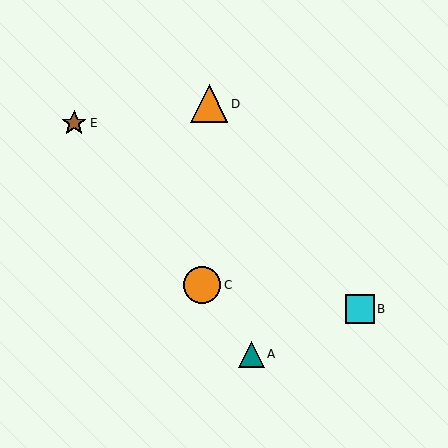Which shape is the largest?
The orange triangle (labeled D) is the largest.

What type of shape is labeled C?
Shape C is an orange circle.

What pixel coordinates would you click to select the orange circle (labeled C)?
Click at (202, 285) to select the orange circle C.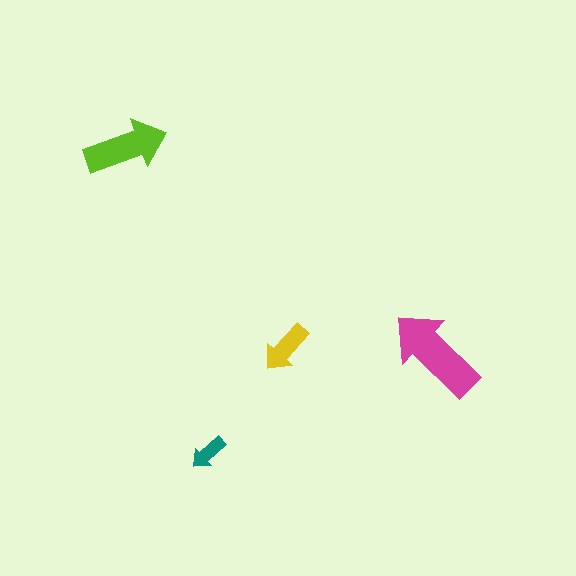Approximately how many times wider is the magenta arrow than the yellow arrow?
About 2 times wider.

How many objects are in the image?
There are 4 objects in the image.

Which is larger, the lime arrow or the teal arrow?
The lime one.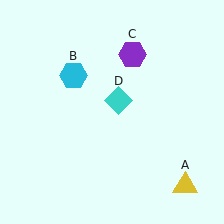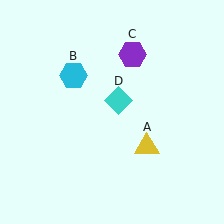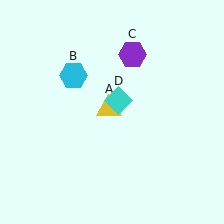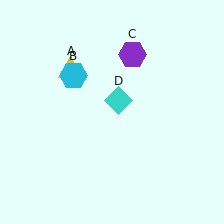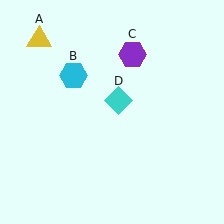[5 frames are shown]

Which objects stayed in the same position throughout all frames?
Cyan hexagon (object B) and purple hexagon (object C) and cyan diamond (object D) remained stationary.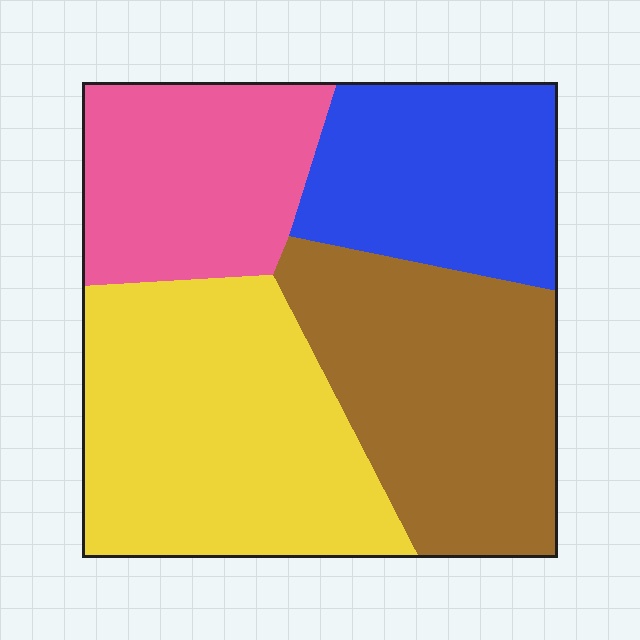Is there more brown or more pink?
Brown.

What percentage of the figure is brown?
Brown covers 28% of the figure.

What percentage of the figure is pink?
Pink covers roughly 20% of the figure.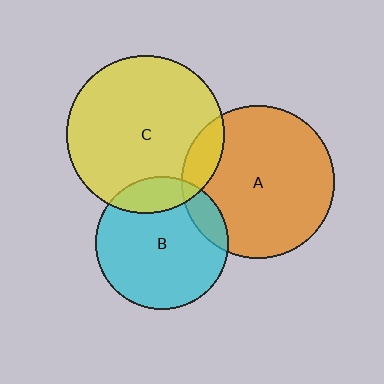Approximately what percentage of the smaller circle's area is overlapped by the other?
Approximately 10%.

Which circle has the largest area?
Circle C (yellow).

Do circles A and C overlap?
Yes.